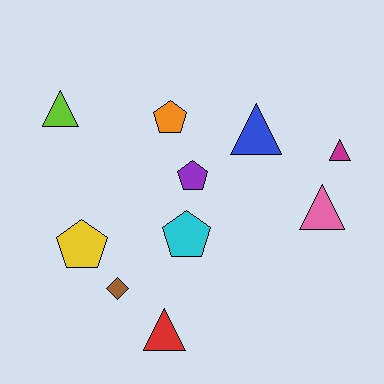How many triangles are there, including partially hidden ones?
There are 5 triangles.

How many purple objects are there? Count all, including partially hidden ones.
There is 1 purple object.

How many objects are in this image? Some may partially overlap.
There are 10 objects.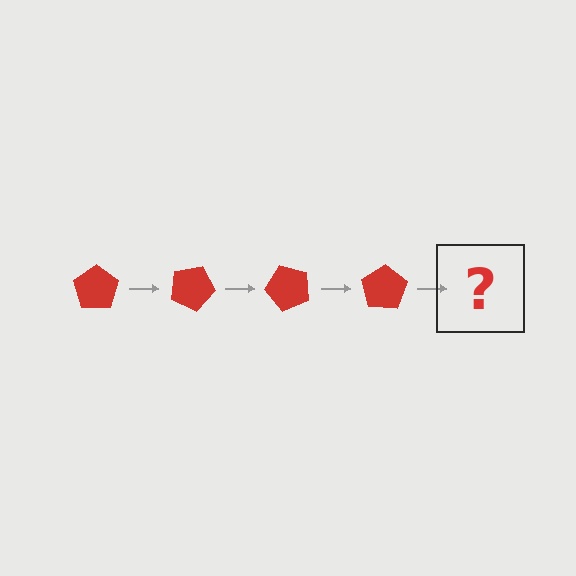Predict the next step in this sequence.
The next step is a red pentagon rotated 100 degrees.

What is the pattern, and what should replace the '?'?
The pattern is that the pentagon rotates 25 degrees each step. The '?' should be a red pentagon rotated 100 degrees.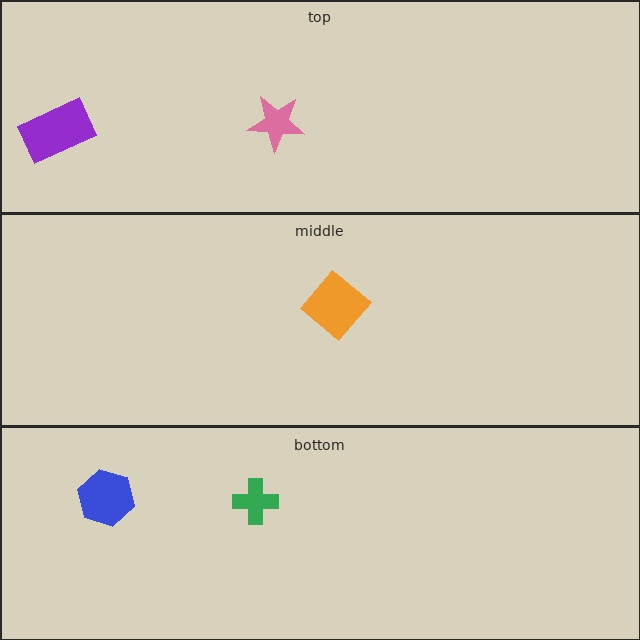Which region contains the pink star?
The top region.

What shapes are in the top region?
The pink star, the purple rectangle.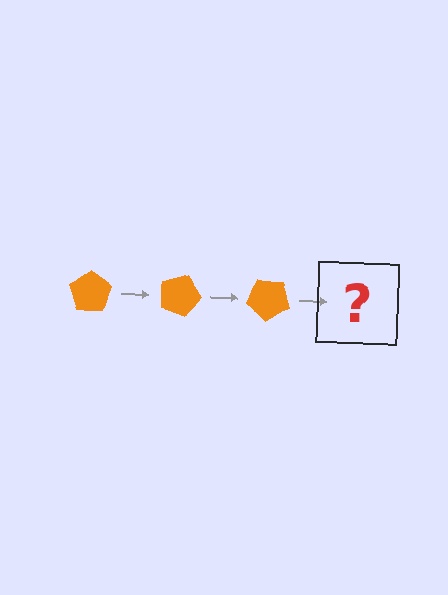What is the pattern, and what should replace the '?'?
The pattern is that the pentagon rotates 20 degrees each step. The '?' should be an orange pentagon rotated 60 degrees.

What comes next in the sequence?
The next element should be an orange pentagon rotated 60 degrees.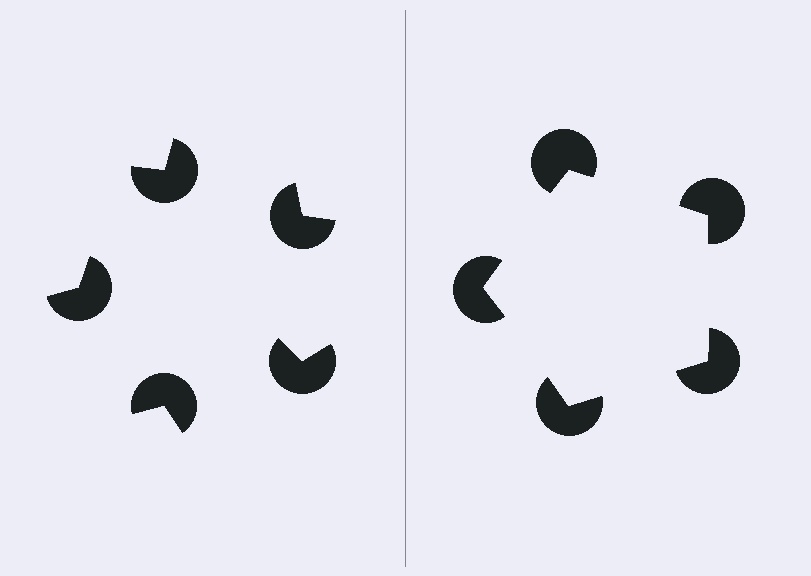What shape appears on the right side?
An illusory pentagon.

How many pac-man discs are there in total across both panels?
10 — 5 on each side.